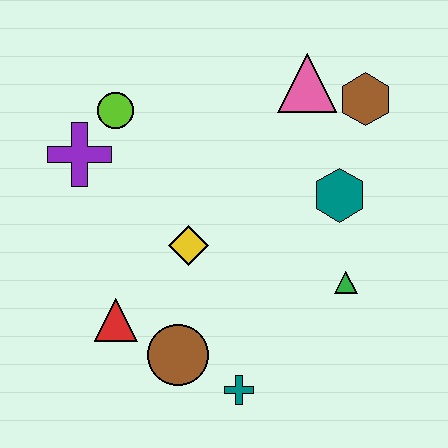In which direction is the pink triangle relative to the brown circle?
The pink triangle is above the brown circle.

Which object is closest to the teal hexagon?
The green triangle is closest to the teal hexagon.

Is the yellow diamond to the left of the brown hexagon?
Yes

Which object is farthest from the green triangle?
The purple cross is farthest from the green triangle.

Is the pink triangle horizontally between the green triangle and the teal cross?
Yes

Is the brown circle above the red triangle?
No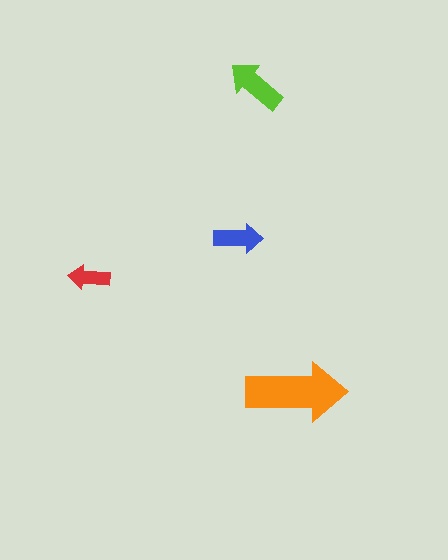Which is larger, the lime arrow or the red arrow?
The lime one.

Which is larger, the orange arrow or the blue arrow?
The orange one.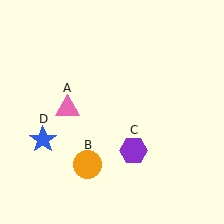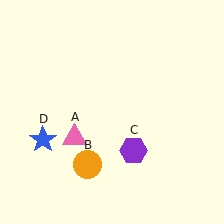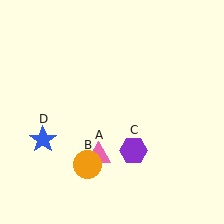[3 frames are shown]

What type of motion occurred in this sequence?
The pink triangle (object A) rotated counterclockwise around the center of the scene.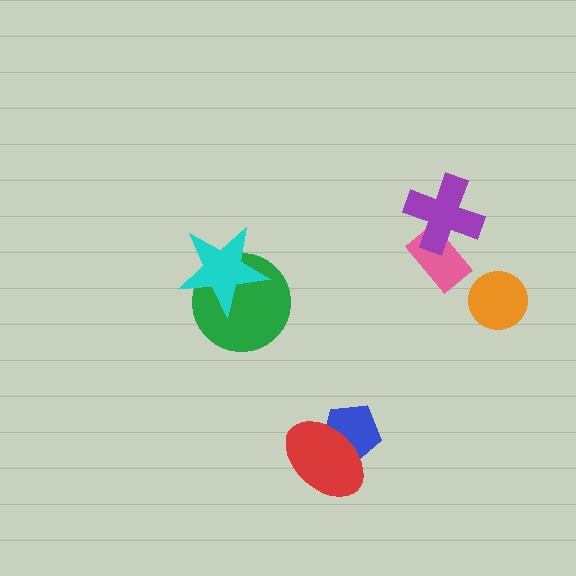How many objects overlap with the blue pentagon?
1 object overlaps with the blue pentagon.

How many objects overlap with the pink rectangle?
1 object overlaps with the pink rectangle.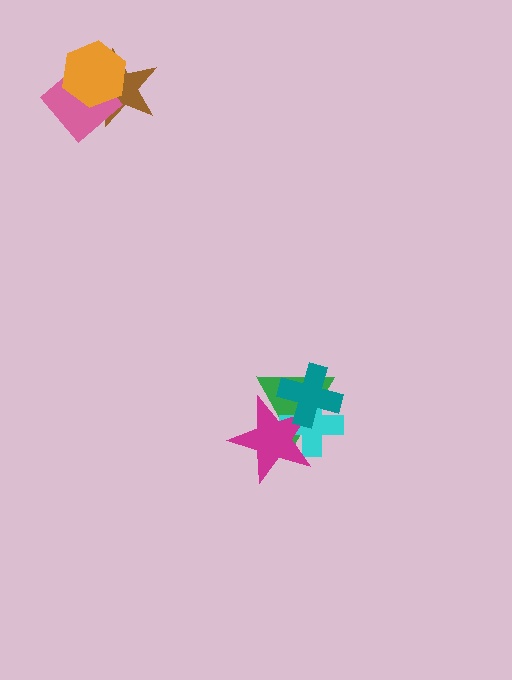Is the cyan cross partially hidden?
Yes, it is partially covered by another shape.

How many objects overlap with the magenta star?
3 objects overlap with the magenta star.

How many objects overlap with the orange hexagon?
2 objects overlap with the orange hexagon.